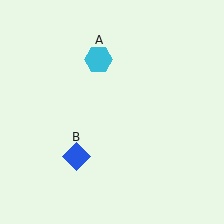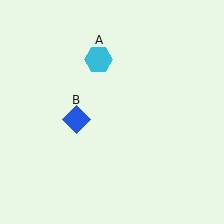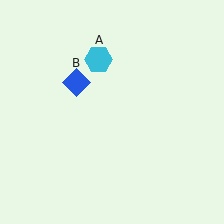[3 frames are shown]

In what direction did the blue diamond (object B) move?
The blue diamond (object B) moved up.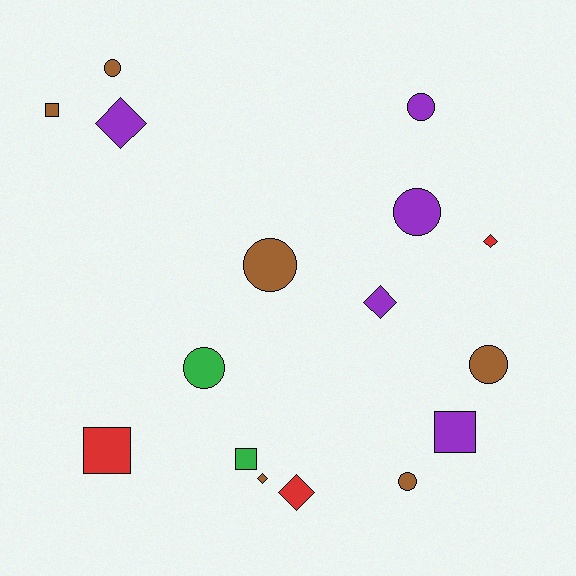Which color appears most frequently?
Brown, with 6 objects.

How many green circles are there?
There is 1 green circle.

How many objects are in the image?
There are 16 objects.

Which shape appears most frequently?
Circle, with 7 objects.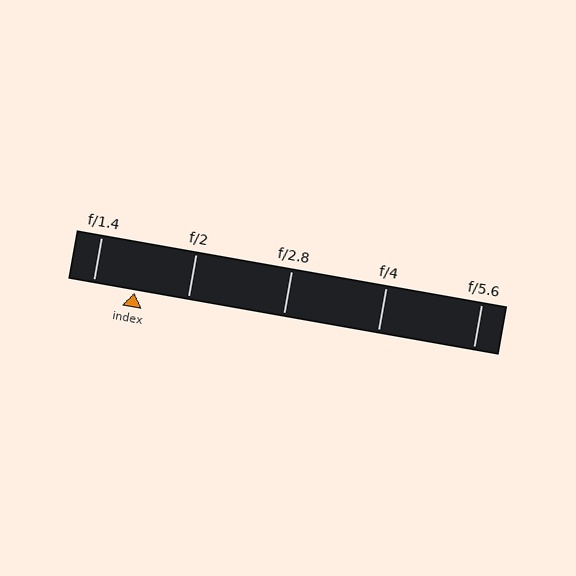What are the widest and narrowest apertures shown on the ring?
The widest aperture shown is f/1.4 and the narrowest is f/5.6.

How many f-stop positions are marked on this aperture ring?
There are 5 f-stop positions marked.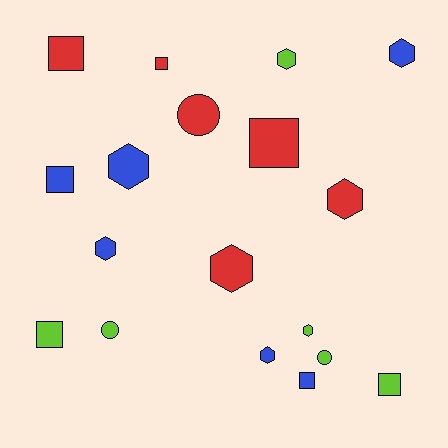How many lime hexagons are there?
There are 2 lime hexagons.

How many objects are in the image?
There are 18 objects.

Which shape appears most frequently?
Hexagon, with 8 objects.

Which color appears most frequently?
Blue, with 6 objects.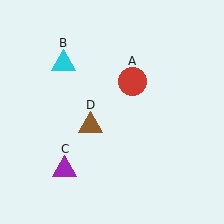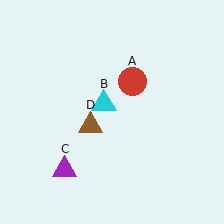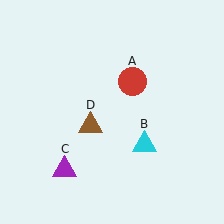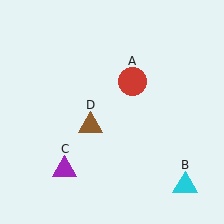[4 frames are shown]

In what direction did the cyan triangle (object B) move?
The cyan triangle (object B) moved down and to the right.